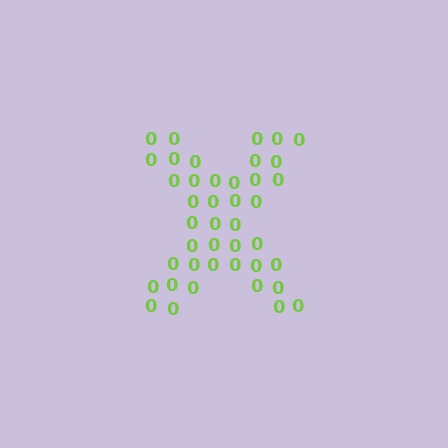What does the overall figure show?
The overall figure shows the letter X.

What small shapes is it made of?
It is made of small digit 0's.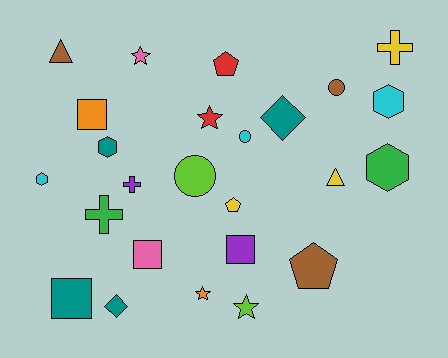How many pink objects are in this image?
There are 2 pink objects.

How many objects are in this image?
There are 25 objects.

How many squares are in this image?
There are 4 squares.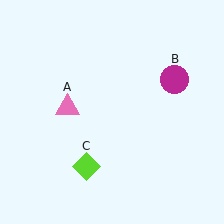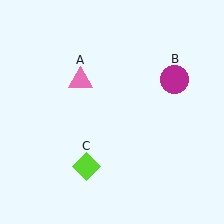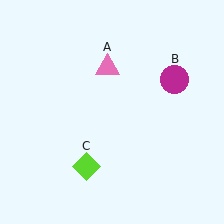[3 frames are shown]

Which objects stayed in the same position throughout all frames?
Magenta circle (object B) and lime diamond (object C) remained stationary.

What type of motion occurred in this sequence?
The pink triangle (object A) rotated clockwise around the center of the scene.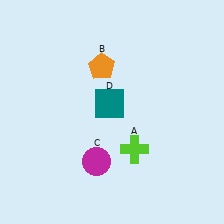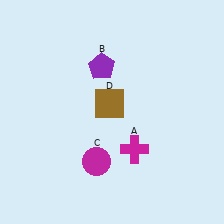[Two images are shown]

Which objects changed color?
A changed from lime to magenta. B changed from orange to purple. D changed from teal to brown.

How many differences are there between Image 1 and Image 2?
There are 3 differences between the two images.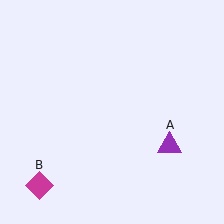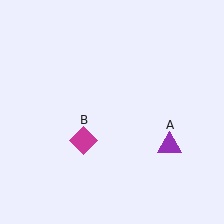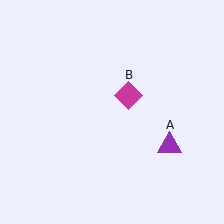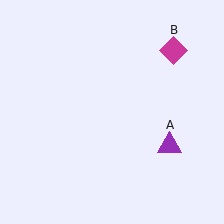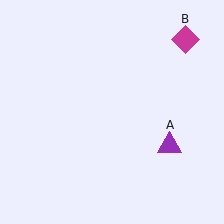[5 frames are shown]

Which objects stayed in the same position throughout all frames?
Purple triangle (object A) remained stationary.